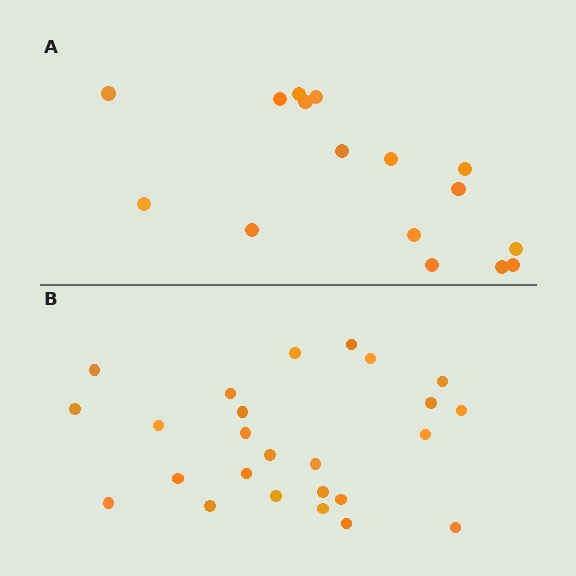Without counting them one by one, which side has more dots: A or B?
Region B (the bottom region) has more dots.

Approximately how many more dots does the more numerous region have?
Region B has roughly 8 or so more dots than region A.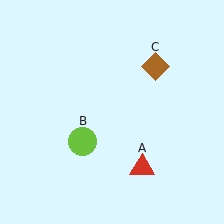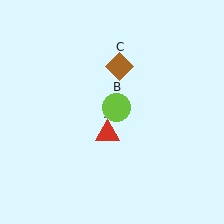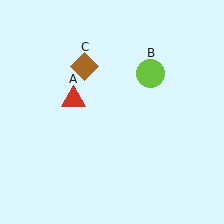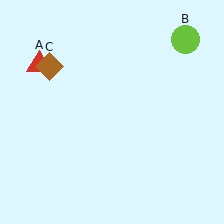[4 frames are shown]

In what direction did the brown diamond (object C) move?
The brown diamond (object C) moved left.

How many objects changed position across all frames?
3 objects changed position: red triangle (object A), lime circle (object B), brown diamond (object C).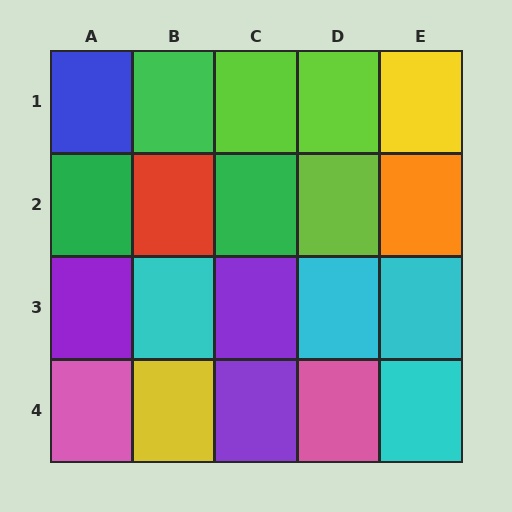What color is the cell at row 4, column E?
Cyan.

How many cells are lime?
3 cells are lime.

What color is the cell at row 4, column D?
Pink.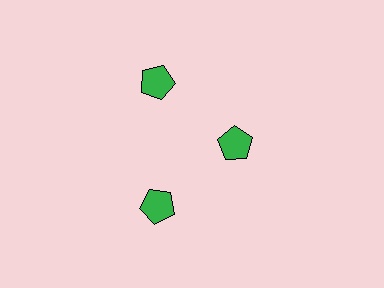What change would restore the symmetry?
The symmetry would be restored by moving it outward, back onto the ring so that all 3 pentagons sit at equal angles and equal distance from the center.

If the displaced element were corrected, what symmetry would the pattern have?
It would have 3-fold rotational symmetry — the pattern would map onto itself every 120 degrees.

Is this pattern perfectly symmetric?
No. The 3 green pentagons are arranged in a ring, but one element near the 3 o'clock position is pulled inward toward the center, breaking the 3-fold rotational symmetry.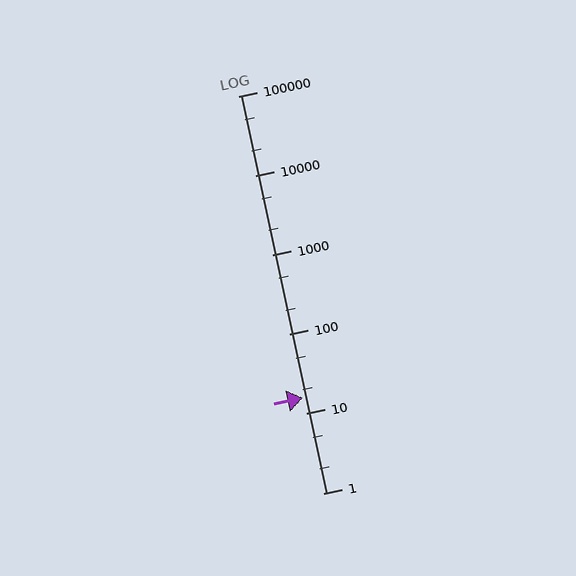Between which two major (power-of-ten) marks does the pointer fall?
The pointer is between 10 and 100.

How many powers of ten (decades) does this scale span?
The scale spans 5 decades, from 1 to 100000.